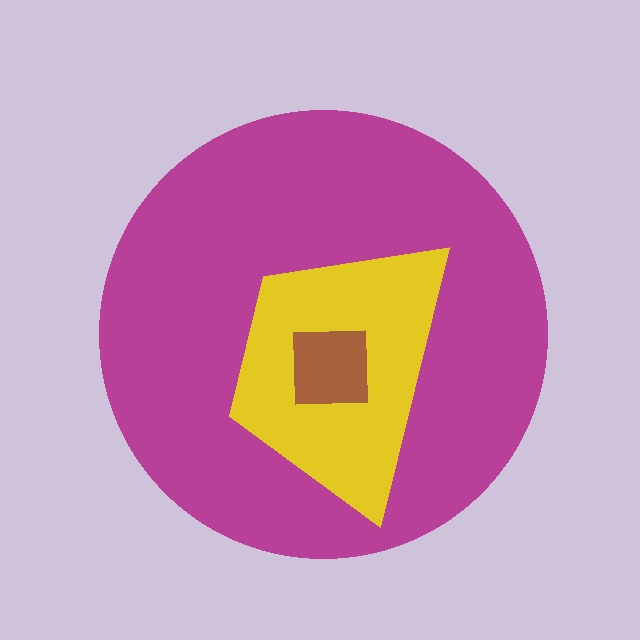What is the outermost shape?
The magenta circle.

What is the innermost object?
The brown square.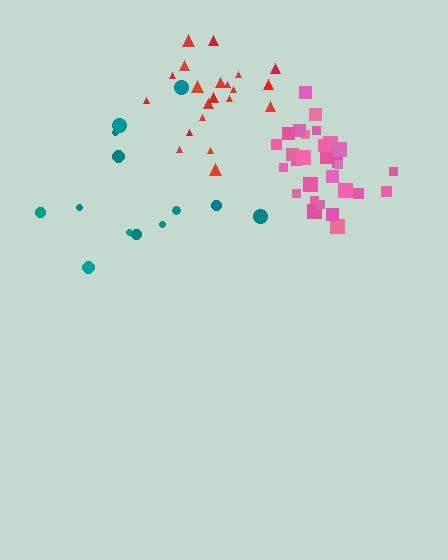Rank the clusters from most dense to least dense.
pink, red, teal.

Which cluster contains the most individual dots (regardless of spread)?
Pink (29).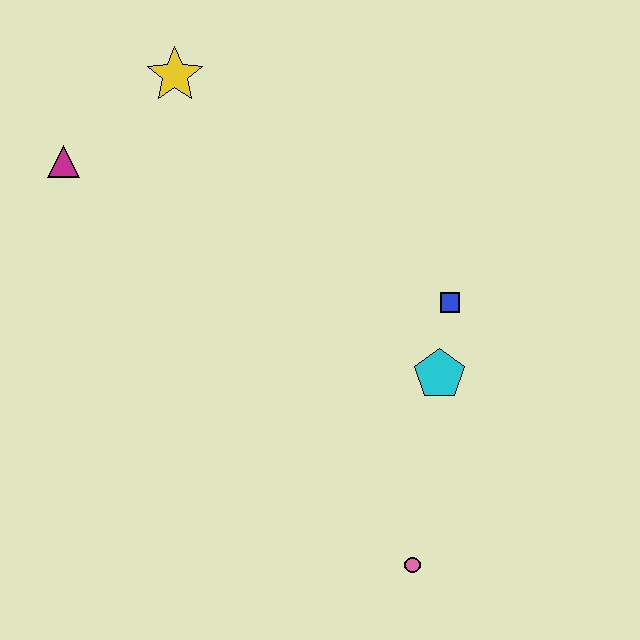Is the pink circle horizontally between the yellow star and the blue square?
Yes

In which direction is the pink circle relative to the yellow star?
The pink circle is below the yellow star.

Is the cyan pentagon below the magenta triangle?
Yes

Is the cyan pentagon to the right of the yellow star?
Yes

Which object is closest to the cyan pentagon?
The blue square is closest to the cyan pentagon.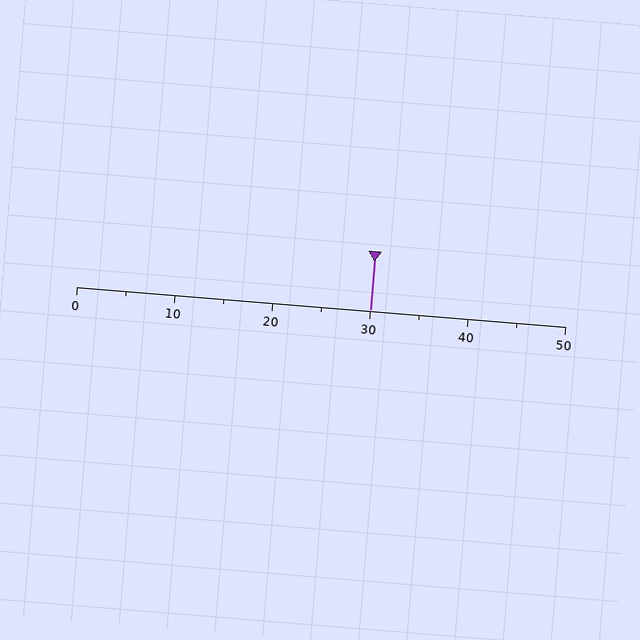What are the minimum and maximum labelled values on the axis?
The axis runs from 0 to 50.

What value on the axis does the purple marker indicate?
The marker indicates approximately 30.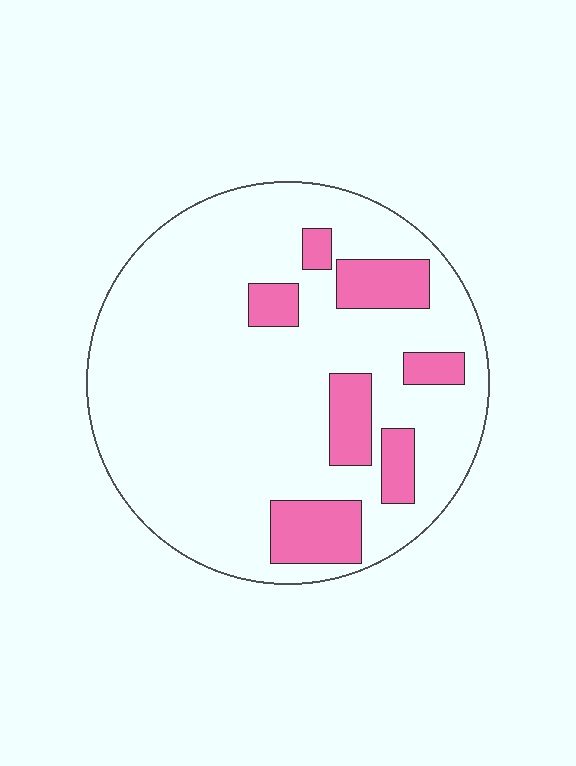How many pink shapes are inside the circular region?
7.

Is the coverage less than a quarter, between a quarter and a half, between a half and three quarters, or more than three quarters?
Less than a quarter.